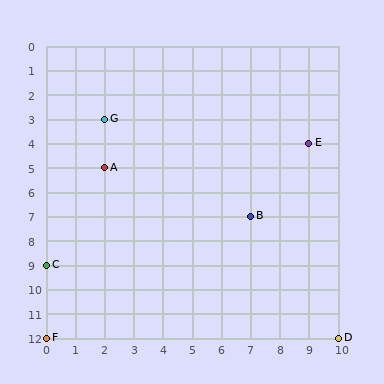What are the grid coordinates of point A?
Point A is at grid coordinates (2, 5).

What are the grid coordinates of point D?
Point D is at grid coordinates (10, 12).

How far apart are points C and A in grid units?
Points C and A are 2 columns and 4 rows apart (about 4.5 grid units diagonally).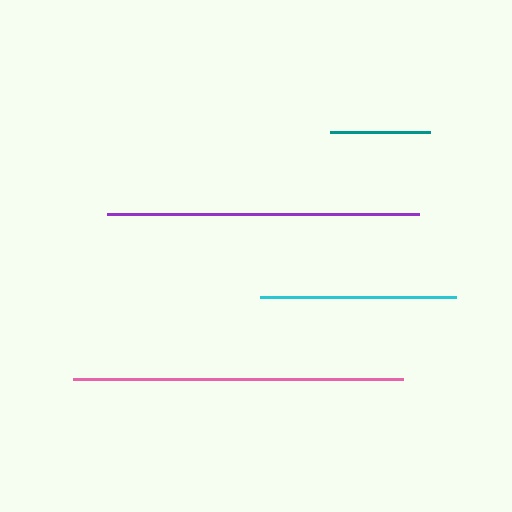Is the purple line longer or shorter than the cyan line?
The purple line is longer than the cyan line.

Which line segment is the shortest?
The teal line is the shortest at approximately 100 pixels.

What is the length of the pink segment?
The pink segment is approximately 330 pixels long.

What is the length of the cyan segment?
The cyan segment is approximately 196 pixels long.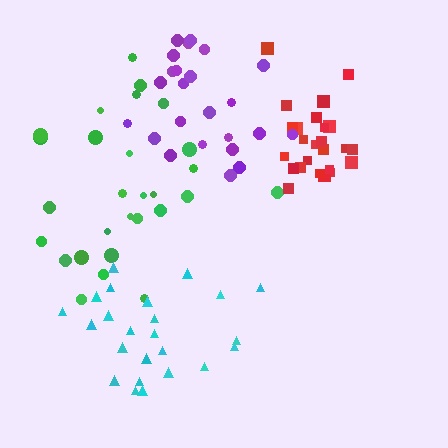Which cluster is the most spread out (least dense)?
Cyan.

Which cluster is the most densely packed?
Red.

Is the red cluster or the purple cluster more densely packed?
Red.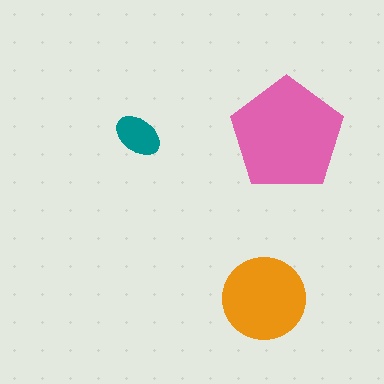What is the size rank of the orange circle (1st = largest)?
2nd.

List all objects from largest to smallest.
The pink pentagon, the orange circle, the teal ellipse.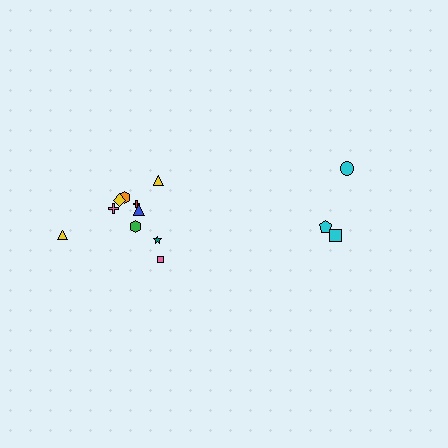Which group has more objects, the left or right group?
The left group.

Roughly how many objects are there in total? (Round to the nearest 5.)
Roughly 15 objects in total.